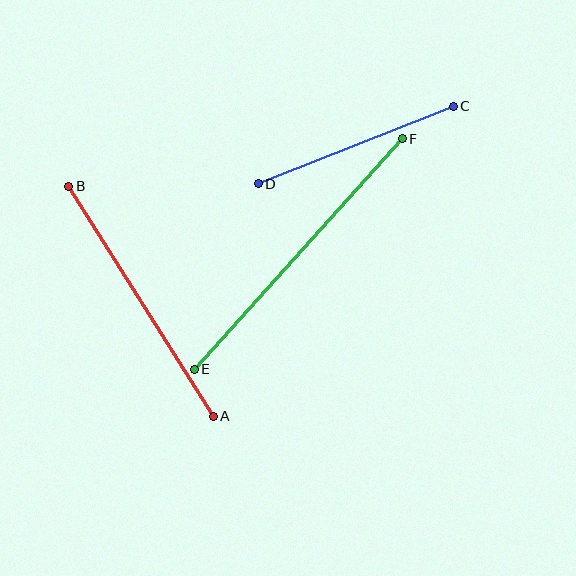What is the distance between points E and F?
The distance is approximately 310 pixels.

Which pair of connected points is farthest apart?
Points E and F are farthest apart.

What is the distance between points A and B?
The distance is approximately 272 pixels.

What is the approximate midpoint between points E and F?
The midpoint is at approximately (298, 254) pixels.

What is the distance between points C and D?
The distance is approximately 210 pixels.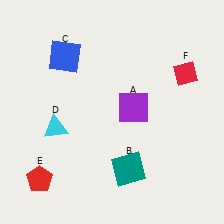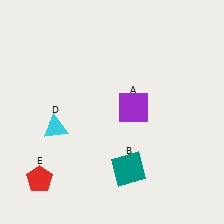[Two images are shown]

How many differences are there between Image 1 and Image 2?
There are 2 differences between the two images.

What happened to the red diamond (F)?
The red diamond (F) was removed in Image 2. It was in the top-right area of Image 1.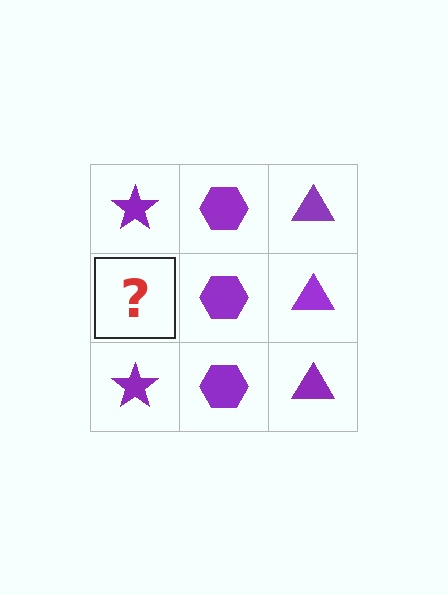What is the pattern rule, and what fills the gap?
The rule is that each column has a consistent shape. The gap should be filled with a purple star.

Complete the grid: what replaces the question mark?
The question mark should be replaced with a purple star.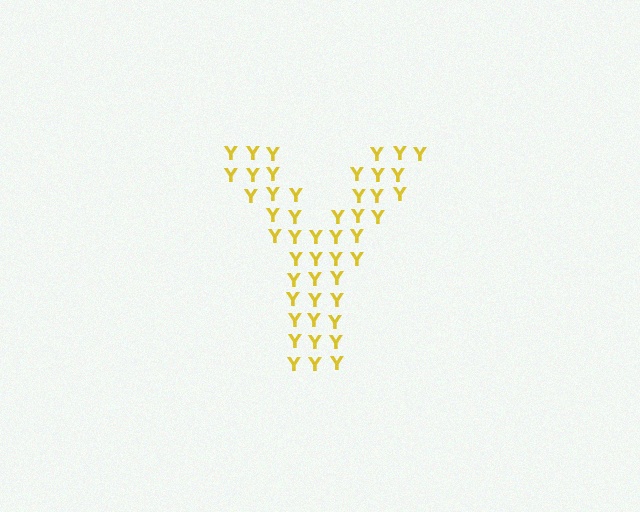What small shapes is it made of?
It is made of small letter Y's.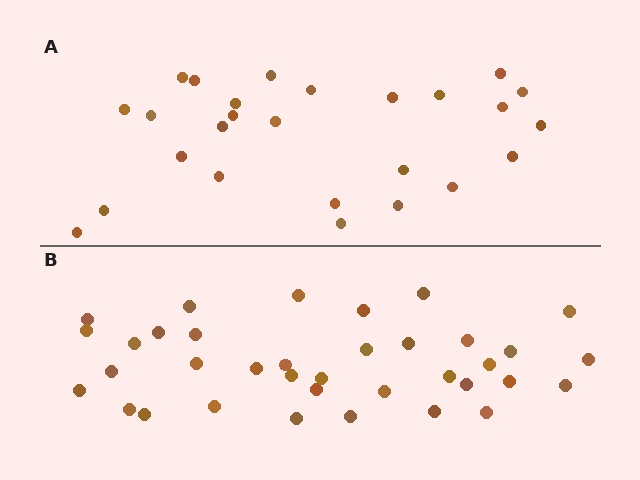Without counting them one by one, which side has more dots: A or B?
Region B (the bottom region) has more dots.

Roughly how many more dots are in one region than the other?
Region B has roughly 10 or so more dots than region A.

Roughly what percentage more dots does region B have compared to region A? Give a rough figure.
About 40% more.